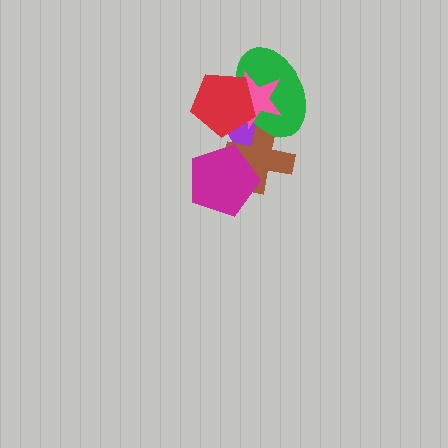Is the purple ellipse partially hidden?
Yes, it is partially covered by another shape.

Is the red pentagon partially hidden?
No, no other shape covers it.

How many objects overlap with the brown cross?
3 objects overlap with the brown cross.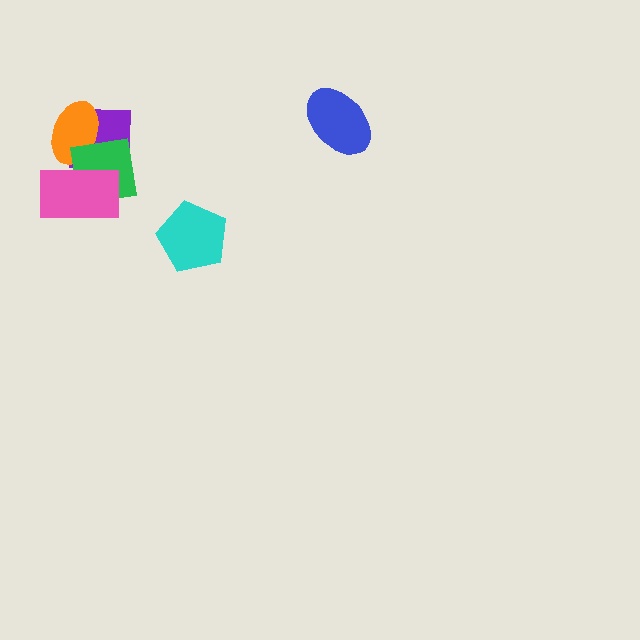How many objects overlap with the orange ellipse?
3 objects overlap with the orange ellipse.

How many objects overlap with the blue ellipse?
0 objects overlap with the blue ellipse.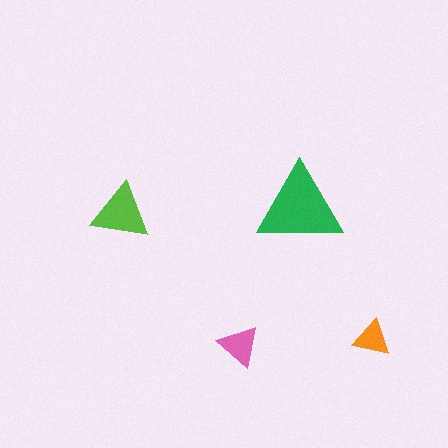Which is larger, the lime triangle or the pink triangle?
The lime one.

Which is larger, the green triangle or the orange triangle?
The green one.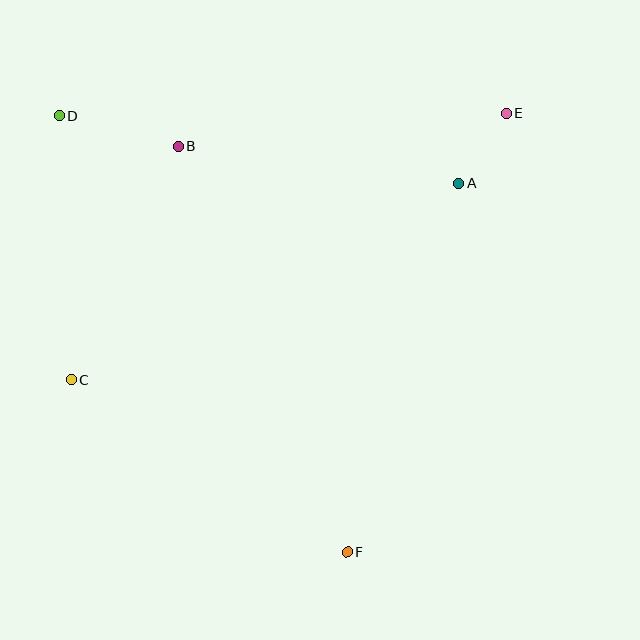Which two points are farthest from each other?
Points D and F are farthest from each other.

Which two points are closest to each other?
Points A and E are closest to each other.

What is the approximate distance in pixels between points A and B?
The distance between A and B is approximately 283 pixels.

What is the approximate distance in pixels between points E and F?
The distance between E and F is approximately 467 pixels.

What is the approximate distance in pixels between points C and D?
The distance between C and D is approximately 264 pixels.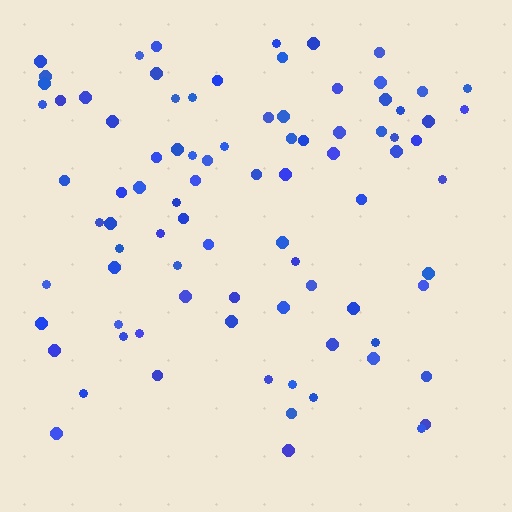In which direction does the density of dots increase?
From bottom to top, with the top side densest.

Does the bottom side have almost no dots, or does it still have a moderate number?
Still a moderate number, just noticeably fewer than the top.